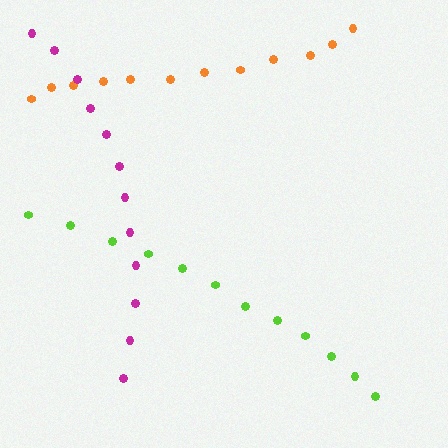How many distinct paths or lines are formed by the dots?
There are 3 distinct paths.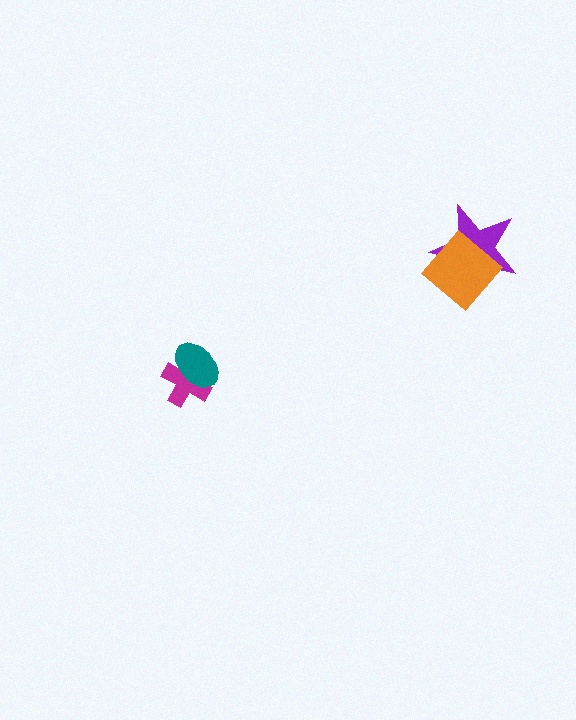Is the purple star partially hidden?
Yes, it is partially covered by another shape.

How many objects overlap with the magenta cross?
1 object overlaps with the magenta cross.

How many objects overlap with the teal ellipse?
1 object overlaps with the teal ellipse.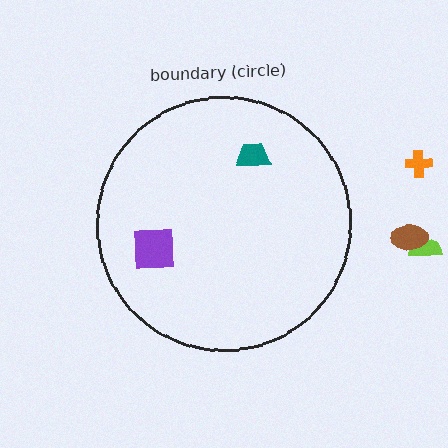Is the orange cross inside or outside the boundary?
Outside.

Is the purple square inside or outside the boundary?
Inside.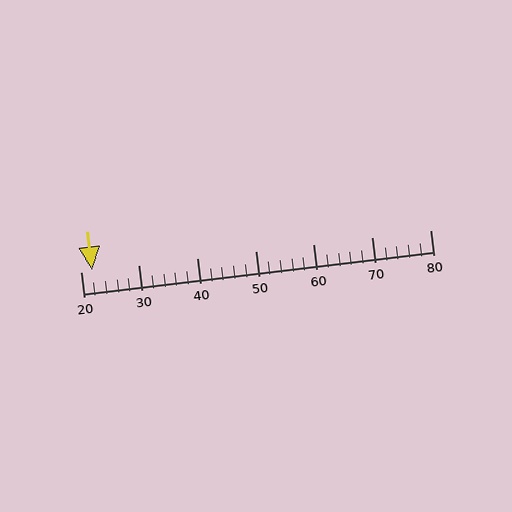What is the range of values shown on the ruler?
The ruler shows values from 20 to 80.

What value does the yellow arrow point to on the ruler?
The yellow arrow points to approximately 22.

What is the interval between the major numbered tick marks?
The major tick marks are spaced 10 units apart.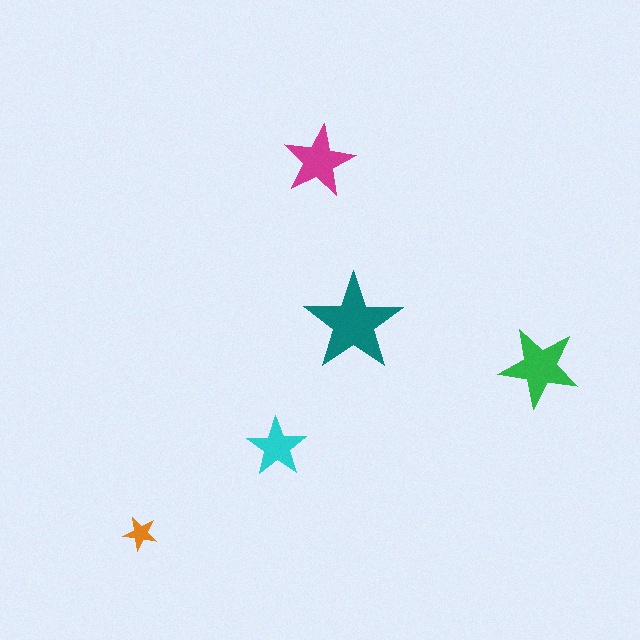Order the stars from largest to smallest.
the teal one, the green one, the magenta one, the cyan one, the orange one.